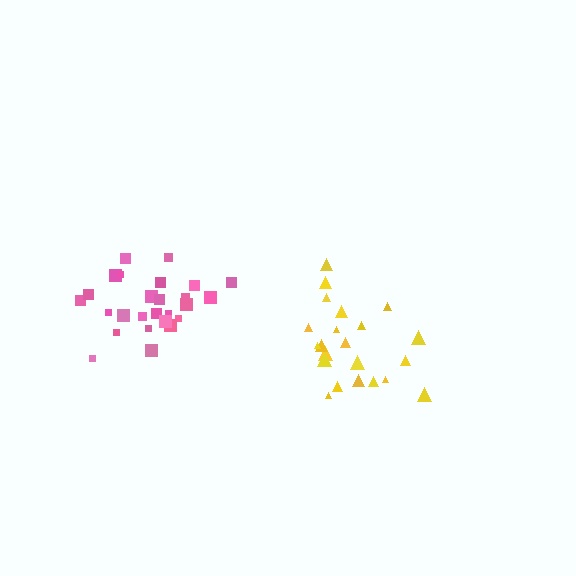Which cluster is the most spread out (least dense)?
Yellow.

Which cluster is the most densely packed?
Pink.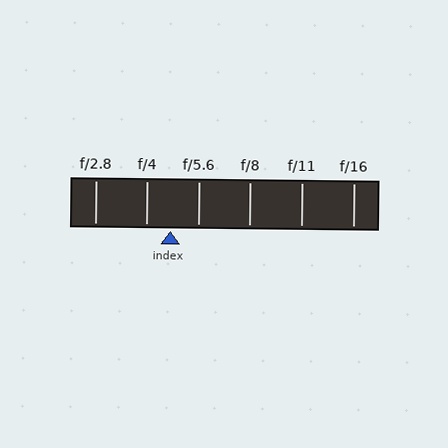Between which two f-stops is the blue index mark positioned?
The index mark is between f/4 and f/5.6.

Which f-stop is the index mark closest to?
The index mark is closest to f/4.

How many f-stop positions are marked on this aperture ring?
There are 6 f-stop positions marked.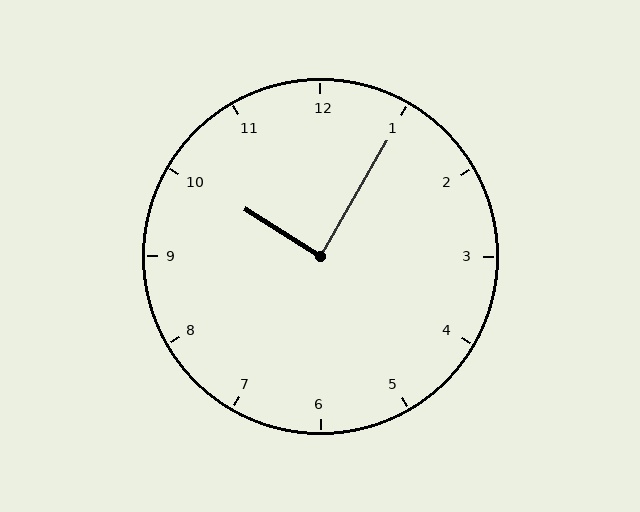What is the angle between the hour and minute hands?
Approximately 88 degrees.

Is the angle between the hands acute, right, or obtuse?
It is right.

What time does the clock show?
10:05.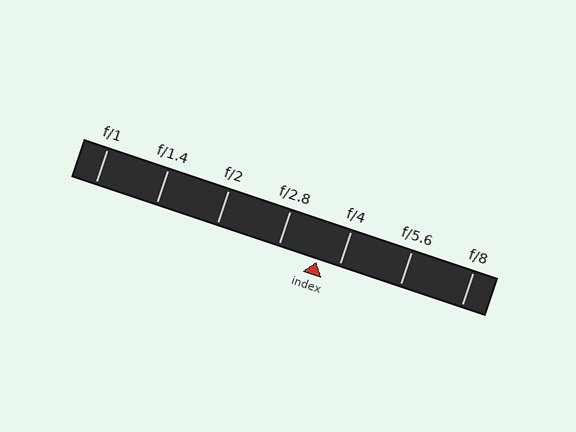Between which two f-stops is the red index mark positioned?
The index mark is between f/2.8 and f/4.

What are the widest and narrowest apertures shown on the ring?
The widest aperture shown is f/1 and the narrowest is f/8.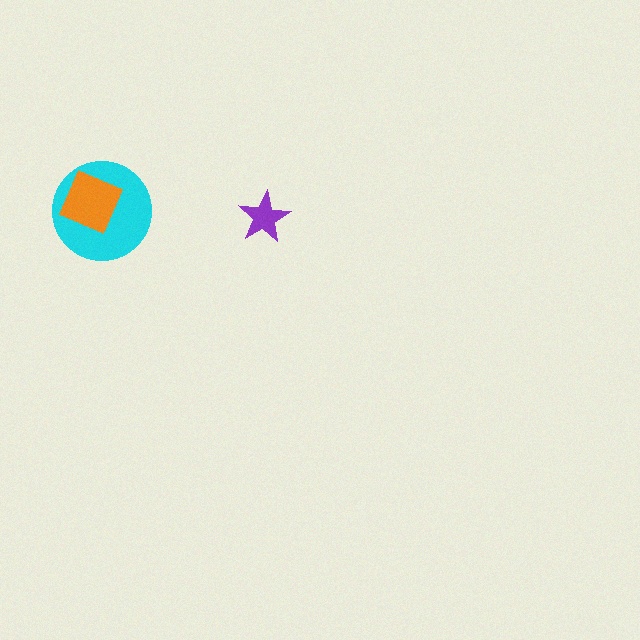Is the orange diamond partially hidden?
No, no other shape covers it.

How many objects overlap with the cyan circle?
1 object overlaps with the cyan circle.